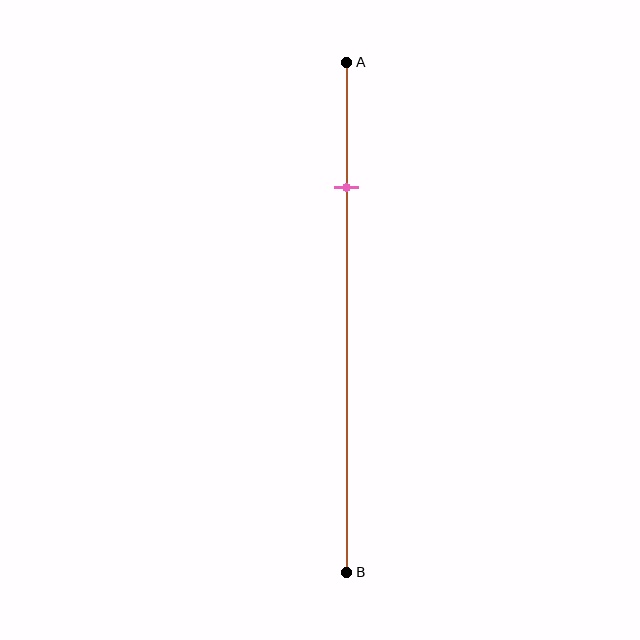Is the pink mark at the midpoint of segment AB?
No, the mark is at about 25% from A, not at the 50% midpoint.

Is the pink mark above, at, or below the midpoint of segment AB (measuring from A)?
The pink mark is above the midpoint of segment AB.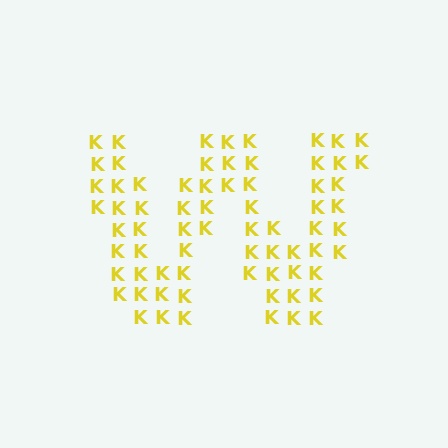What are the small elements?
The small elements are letter K's.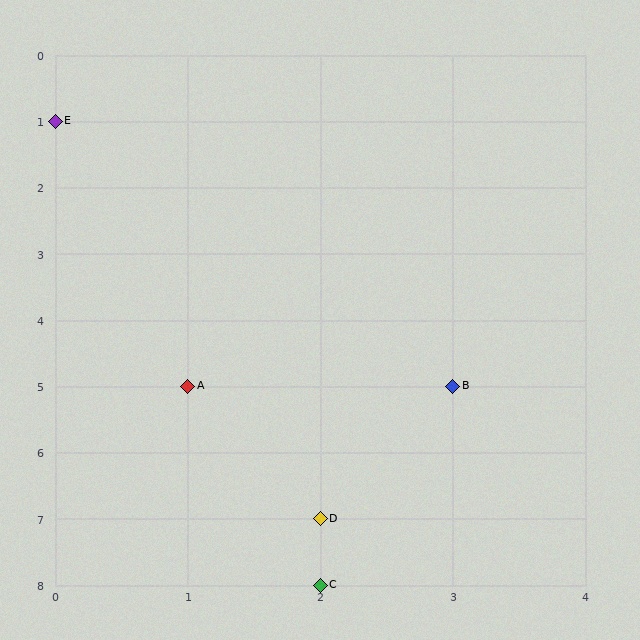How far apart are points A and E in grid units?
Points A and E are 1 column and 4 rows apart (about 4.1 grid units diagonally).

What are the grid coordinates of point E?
Point E is at grid coordinates (0, 1).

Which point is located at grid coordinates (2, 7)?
Point D is at (2, 7).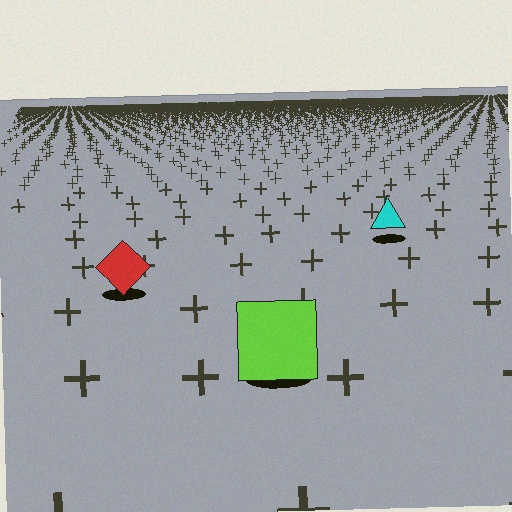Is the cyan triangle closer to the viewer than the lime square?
No. The lime square is closer — you can tell from the texture gradient: the ground texture is coarser near it.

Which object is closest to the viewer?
The lime square is closest. The texture marks near it are larger and more spread out.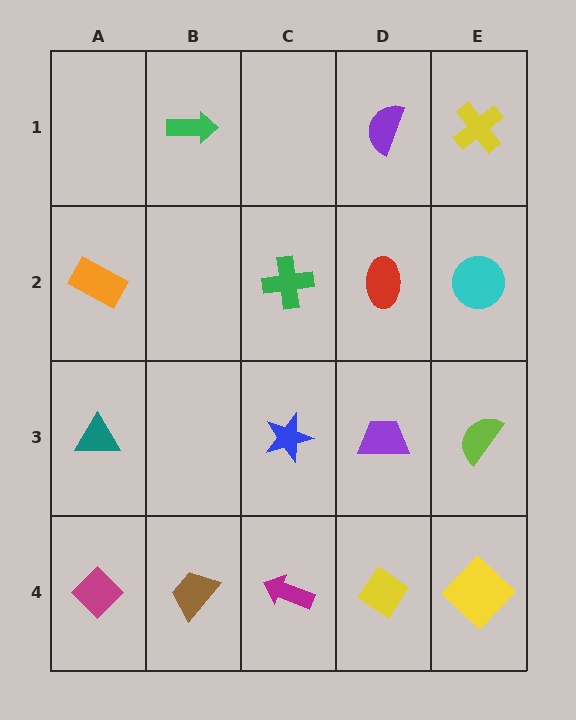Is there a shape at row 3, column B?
No, that cell is empty.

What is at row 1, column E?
A yellow cross.